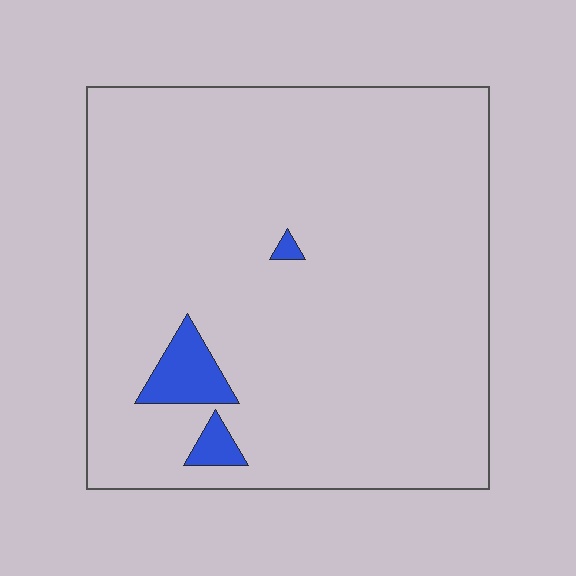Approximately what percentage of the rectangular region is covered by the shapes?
Approximately 5%.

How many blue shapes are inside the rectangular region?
3.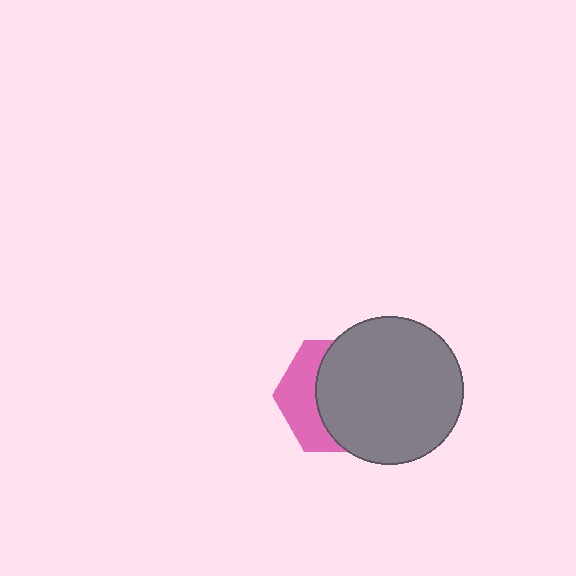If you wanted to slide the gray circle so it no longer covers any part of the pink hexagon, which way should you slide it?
Slide it right — that is the most direct way to separate the two shapes.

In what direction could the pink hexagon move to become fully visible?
The pink hexagon could move left. That would shift it out from behind the gray circle entirely.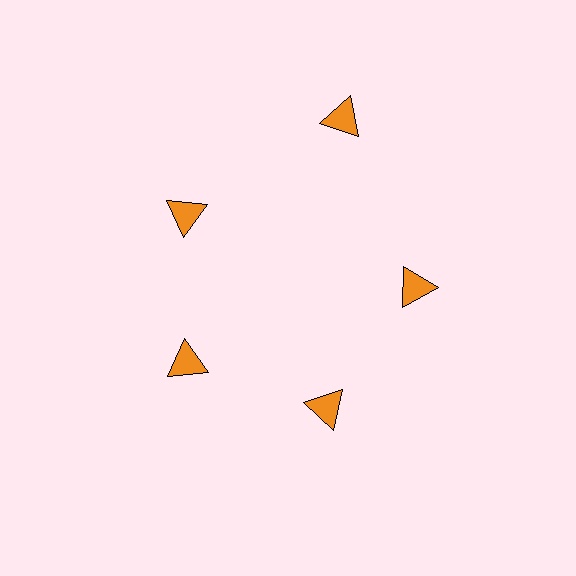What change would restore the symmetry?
The symmetry would be restored by moving it inward, back onto the ring so that all 5 triangles sit at equal angles and equal distance from the center.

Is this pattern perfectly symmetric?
No. The 5 orange triangles are arranged in a ring, but one element near the 1 o'clock position is pushed outward from the center, breaking the 5-fold rotational symmetry.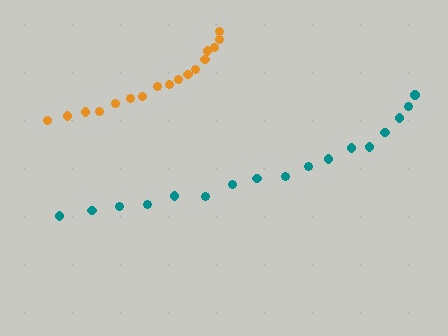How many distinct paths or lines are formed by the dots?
There are 2 distinct paths.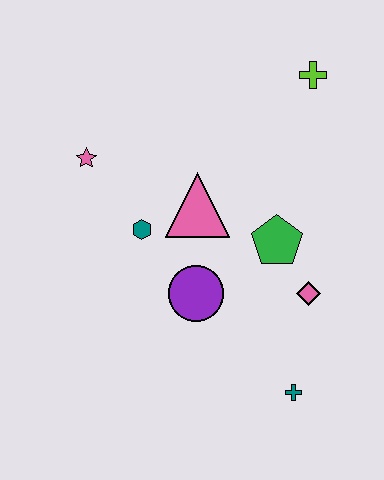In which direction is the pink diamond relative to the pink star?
The pink diamond is to the right of the pink star.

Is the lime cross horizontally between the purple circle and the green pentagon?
No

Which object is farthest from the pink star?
The teal cross is farthest from the pink star.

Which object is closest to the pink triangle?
The teal hexagon is closest to the pink triangle.